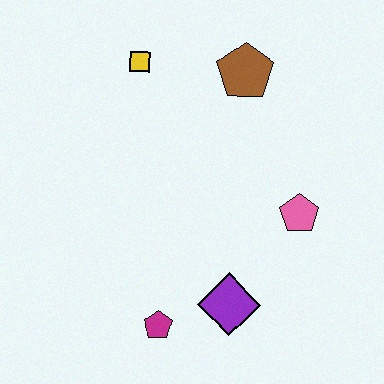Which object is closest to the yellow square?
The brown pentagon is closest to the yellow square.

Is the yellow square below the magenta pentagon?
No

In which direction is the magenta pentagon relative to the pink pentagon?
The magenta pentagon is to the left of the pink pentagon.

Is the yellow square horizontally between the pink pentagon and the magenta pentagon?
No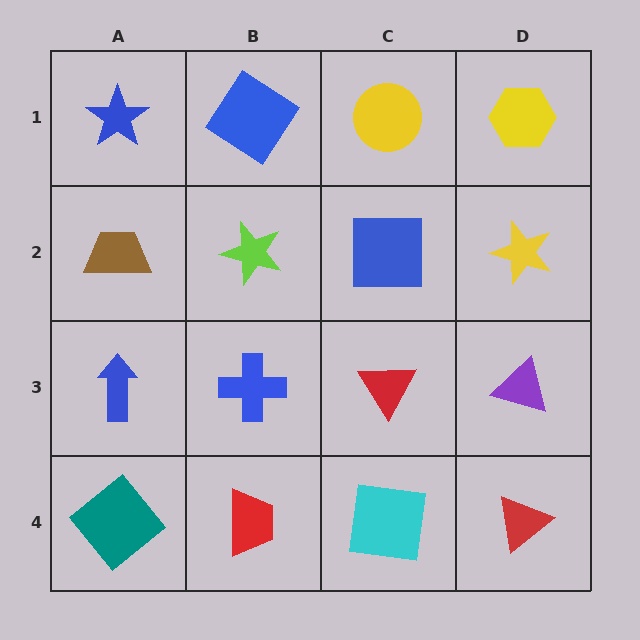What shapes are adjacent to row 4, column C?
A red triangle (row 3, column C), a red trapezoid (row 4, column B), a red triangle (row 4, column D).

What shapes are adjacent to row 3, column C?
A blue square (row 2, column C), a cyan square (row 4, column C), a blue cross (row 3, column B), a purple triangle (row 3, column D).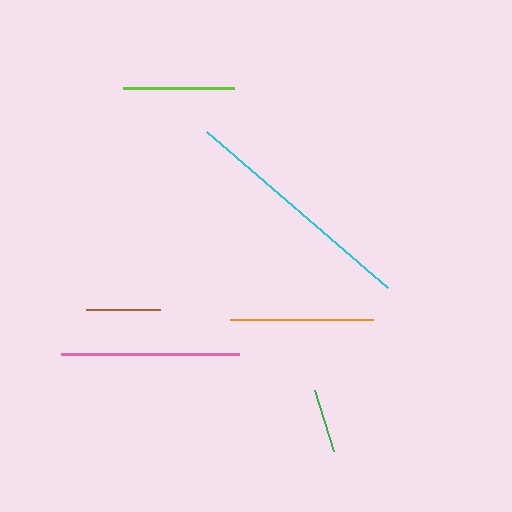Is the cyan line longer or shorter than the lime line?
The cyan line is longer than the lime line.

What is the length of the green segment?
The green segment is approximately 64 pixels long.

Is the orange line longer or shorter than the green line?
The orange line is longer than the green line.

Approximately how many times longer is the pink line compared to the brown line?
The pink line is approximately 2.4 times the length of the brown line.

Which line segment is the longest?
The cyan line is the longest at approximately 239 pixels.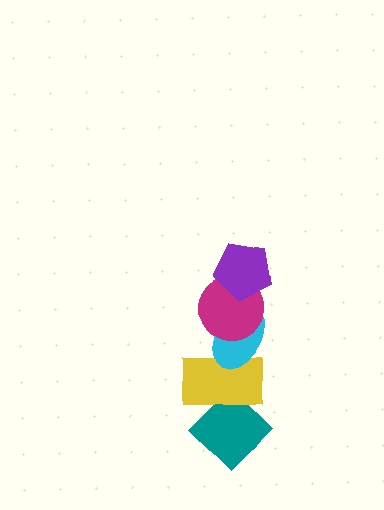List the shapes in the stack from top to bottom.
From top to bottom: the purple pentagon, the magenta circle, the cyan ellipse, the yellow rectangle, the teal diamond.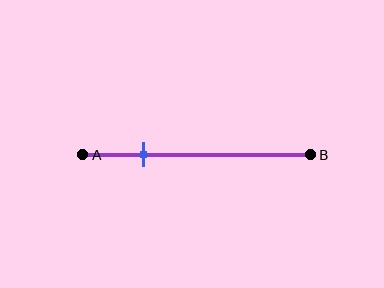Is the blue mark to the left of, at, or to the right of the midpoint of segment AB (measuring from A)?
The blue mark is to the left of the midpoint of segment AB.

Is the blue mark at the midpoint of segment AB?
No, the mark is at about 25% from A, not at the 50% midpoint.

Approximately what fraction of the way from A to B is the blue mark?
The blue mark is approximately 25% of the way from A to B.